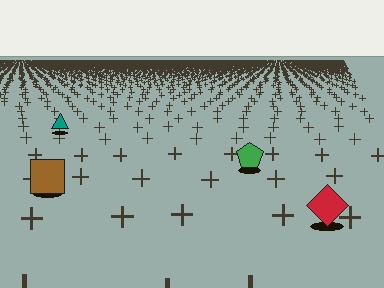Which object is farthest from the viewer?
The teal triangle is farthest from the viewer. It appears smaller and the ground texture around it is denser.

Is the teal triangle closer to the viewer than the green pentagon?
No. The green pentagon is closer — you can tell from the texture gradient: the ground texture is coarser near it.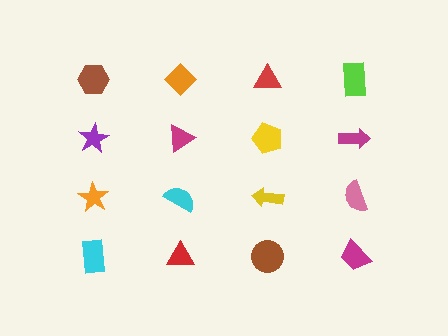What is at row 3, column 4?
A pink semicircle.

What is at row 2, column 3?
A yellow pentagon.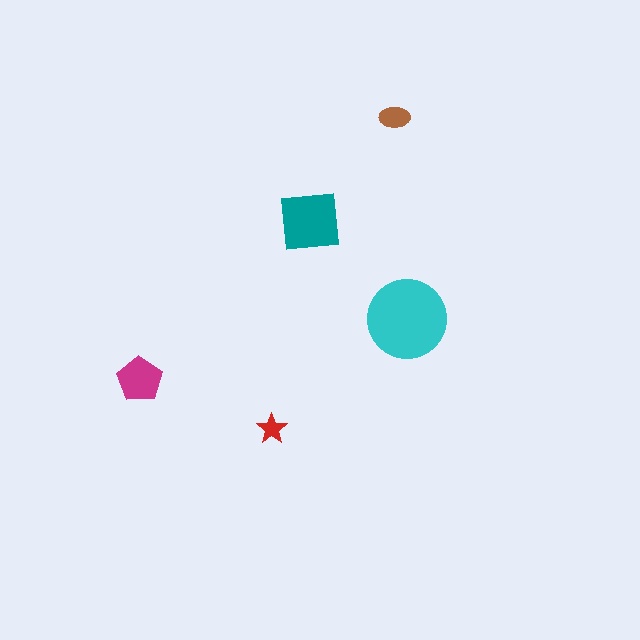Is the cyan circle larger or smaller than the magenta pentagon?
Larger.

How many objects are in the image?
There are 5 objects in the image.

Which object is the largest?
The cyan circle.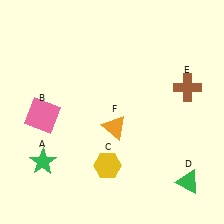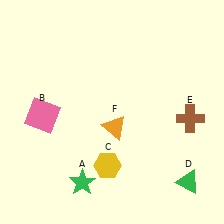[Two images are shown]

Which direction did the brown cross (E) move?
The brown cross (E) moved down.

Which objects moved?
The objects that moved are: the green star (A), the brown cross (E).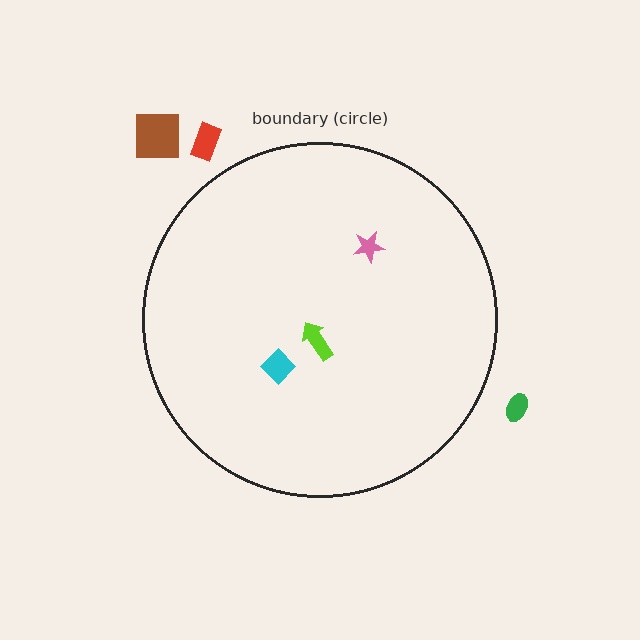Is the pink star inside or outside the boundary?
Inside.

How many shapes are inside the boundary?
3 inside, 3 outside.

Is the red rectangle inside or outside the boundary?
Outside.